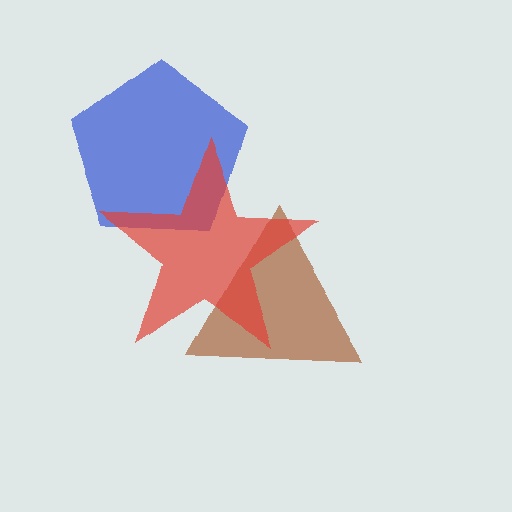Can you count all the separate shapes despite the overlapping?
Yes, there are 3 separate shapes.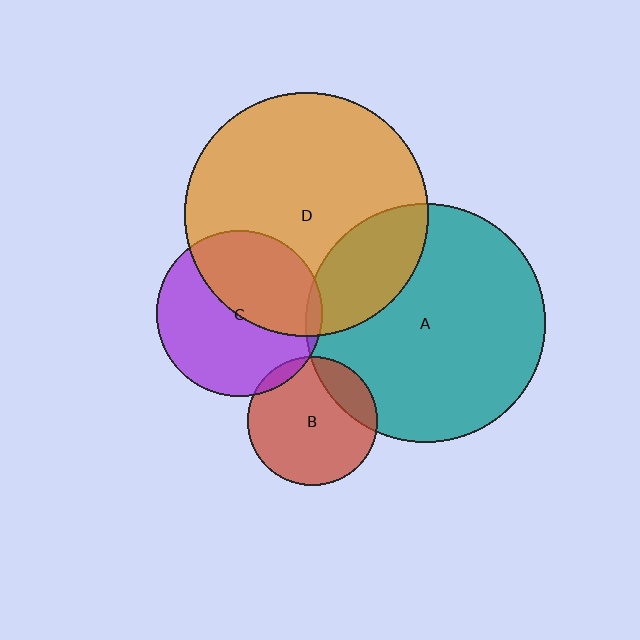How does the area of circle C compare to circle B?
Approximately 1.6 times.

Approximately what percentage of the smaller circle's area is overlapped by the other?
Approximately 5%.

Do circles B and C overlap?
Yes.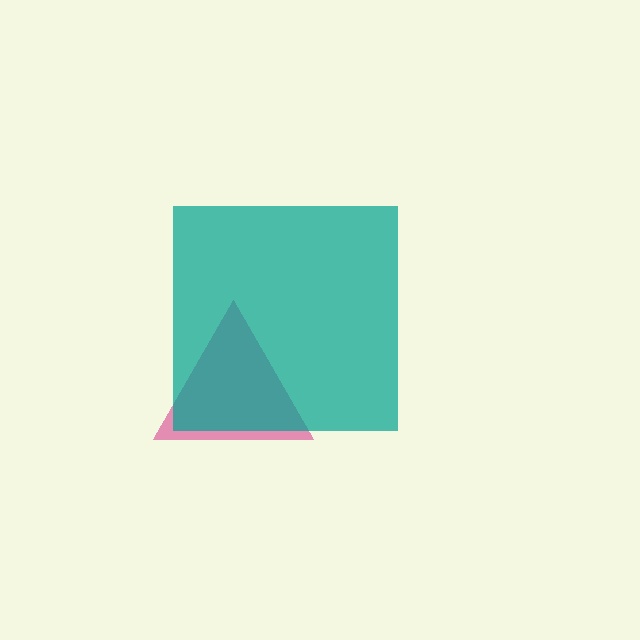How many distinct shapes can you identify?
There are 2 distinct shapes: a magenta triangle, a teal square.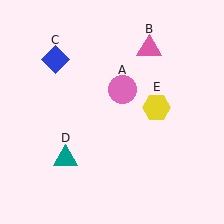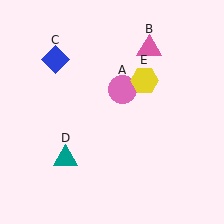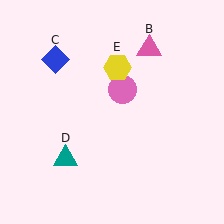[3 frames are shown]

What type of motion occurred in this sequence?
The yellow hexagon (object E) rotated counterclockwise around the center of the scene.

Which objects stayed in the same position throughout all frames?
Pink circle (object A) and pink triangle (object B) and blue diamond (object C) and teal triangle (object D) remained stationary.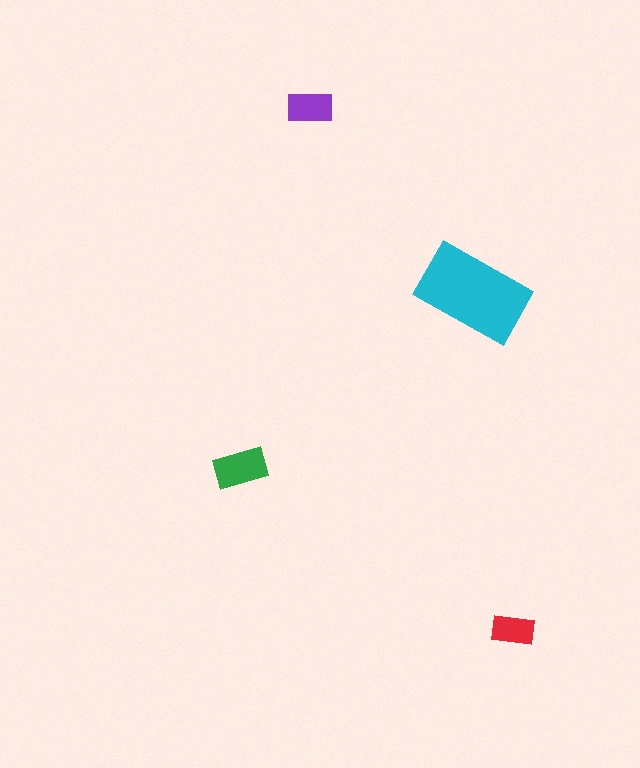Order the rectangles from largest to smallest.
the cyan one, the green one, the purple one, the red one.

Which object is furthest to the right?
The red rectangle is rightmost.